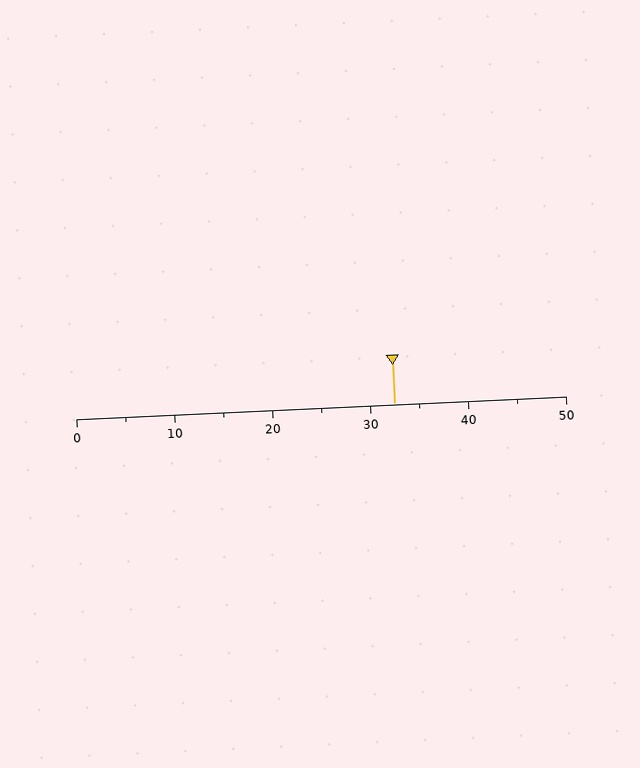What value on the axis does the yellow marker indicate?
The marker indicates approximately 32.5.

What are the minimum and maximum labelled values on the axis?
The axis runs from 0 to 50.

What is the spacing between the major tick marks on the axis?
The major ticks are spaced 10 apart.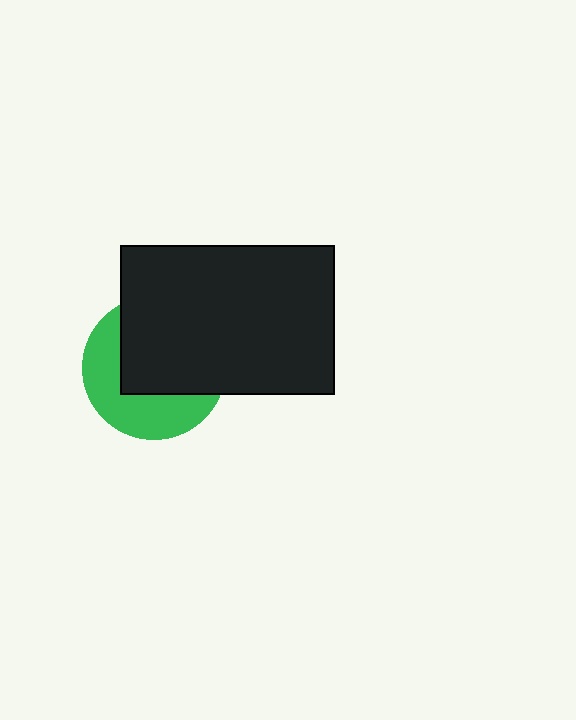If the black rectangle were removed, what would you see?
You would see the complete green circle.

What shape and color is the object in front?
The object in front is a black rectangle.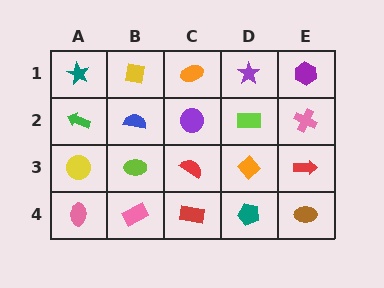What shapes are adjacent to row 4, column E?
A red arrow (row 3, column E), a teal pentagon (row 4, column D).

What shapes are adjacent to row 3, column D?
A lime rectangle (row 2, column D), a teal pentagon (row 4, column D), a red semicircle (row 3, column C), a red arrow (row 3, column E).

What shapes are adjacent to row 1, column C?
A purple circle (row 2, column C), a yellow square (row 1, column B), a purple star (row 1, column D).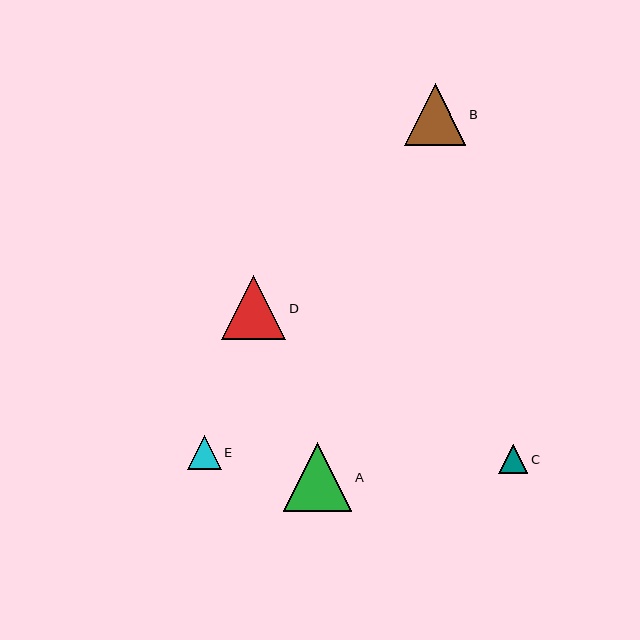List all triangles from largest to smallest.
From largest to smallest: A, D, B, E, C.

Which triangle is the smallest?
Triangle C is the smallest with a size of approximately 29 pixels.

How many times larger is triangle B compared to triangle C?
Triangle B is approximately 2.1 times the size of triangle C.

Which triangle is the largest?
Triangle A is the largest with a size of approximately 69 pixels.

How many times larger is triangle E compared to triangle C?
Triangle E is approximately 1.2 times the size of triangle C.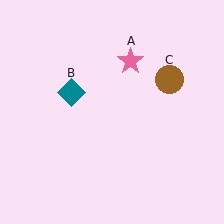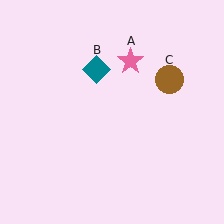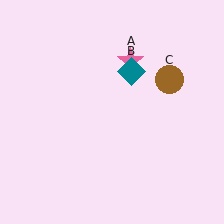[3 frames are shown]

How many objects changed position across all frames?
1 object changed position: teal diamond (object B).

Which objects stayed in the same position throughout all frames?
Pink star (object A) and brown circle (object C) remained stationary.